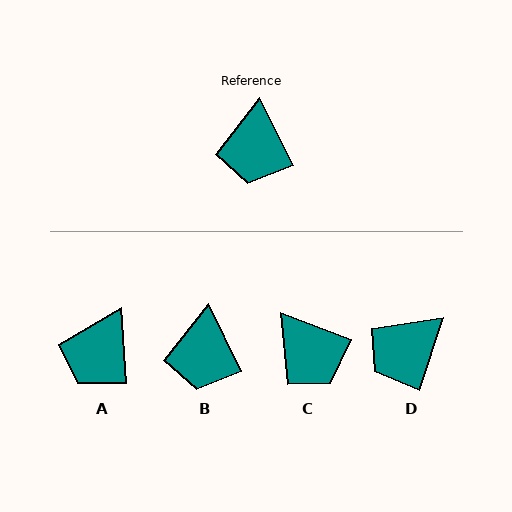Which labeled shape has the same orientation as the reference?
B.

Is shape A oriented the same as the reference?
No, it is off by about 22 degrees.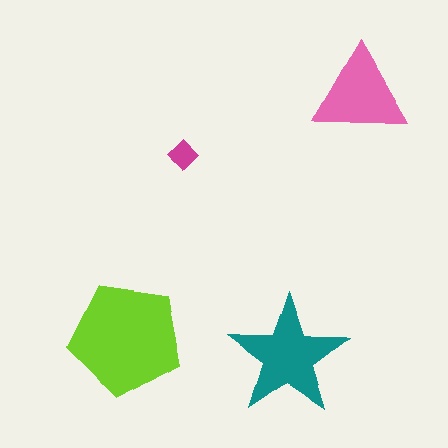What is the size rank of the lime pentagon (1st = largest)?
1st.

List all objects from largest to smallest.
The lime pentagon, the teal star, the pink triangle, the magenta diamond.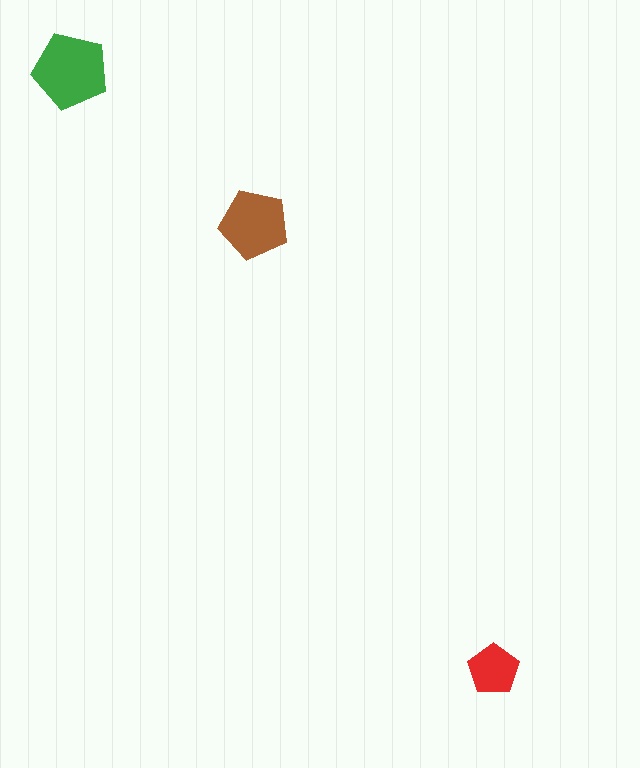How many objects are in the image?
There are 3 objects in the image.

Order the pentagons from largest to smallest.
the green one, the brown one, the red one.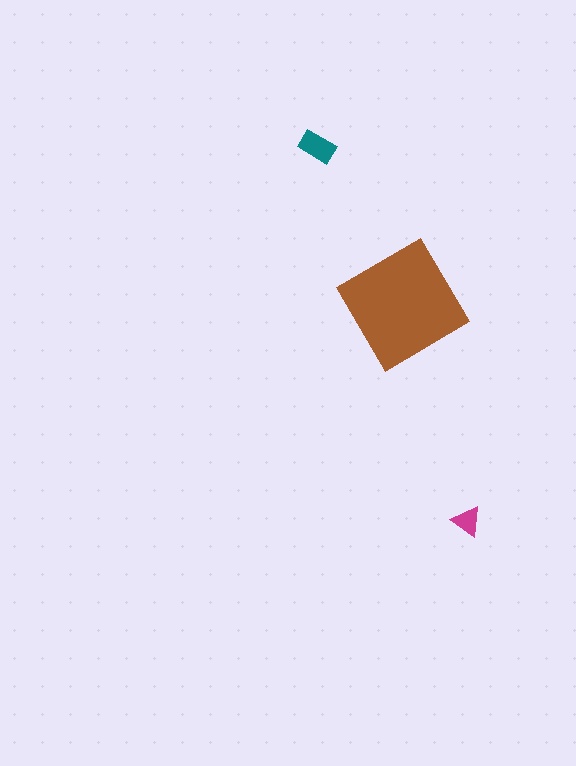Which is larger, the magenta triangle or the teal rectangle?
The teal rectangle.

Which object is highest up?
The teal rectangle is topmost.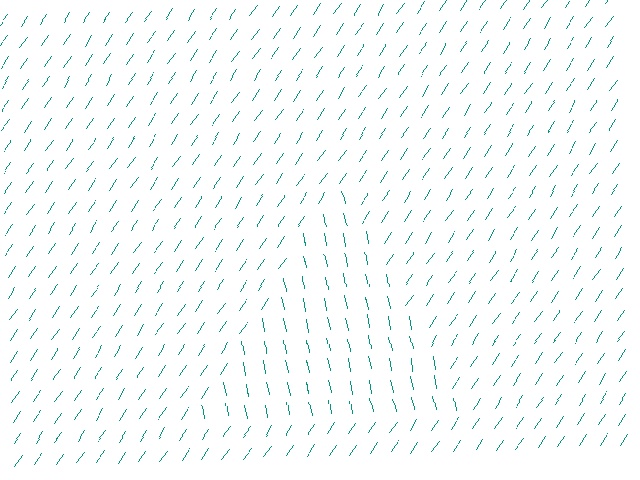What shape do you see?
I see a triangle.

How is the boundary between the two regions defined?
The boundary is defined purely by a change in line orientation (approximately 45 degrees difference). All lines are the same color and thickness.